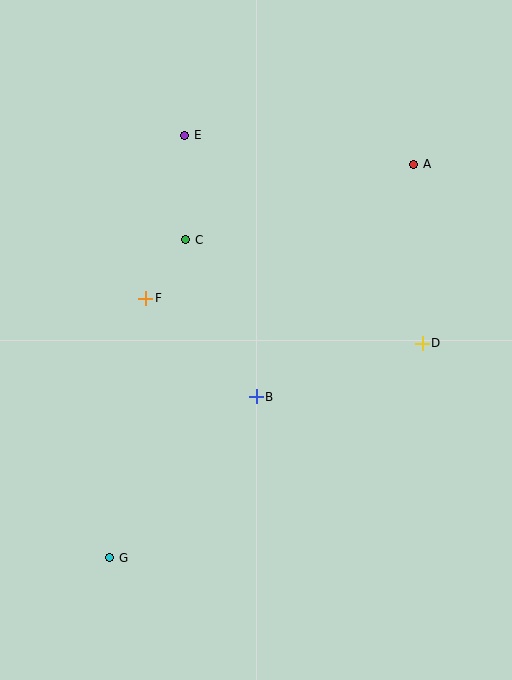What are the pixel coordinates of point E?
Point E is at (185, 135).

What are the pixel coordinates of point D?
Point D is at (422, 343).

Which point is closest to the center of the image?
Point B at (256, 397) is closest to the center.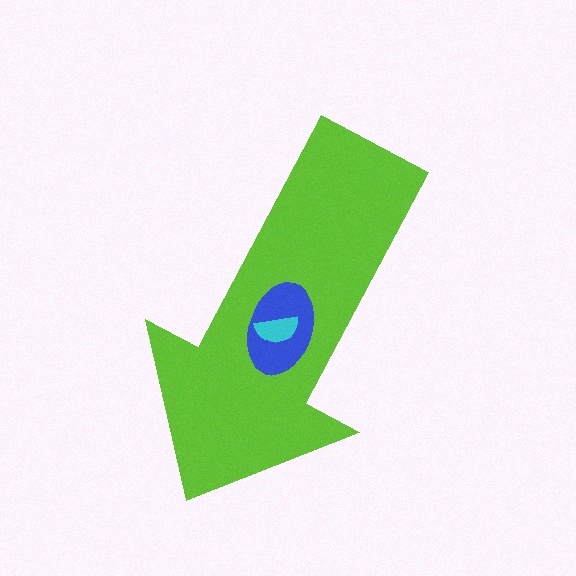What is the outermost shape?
The lime arrow.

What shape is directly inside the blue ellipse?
The cyan semicircle.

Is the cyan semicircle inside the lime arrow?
Yes.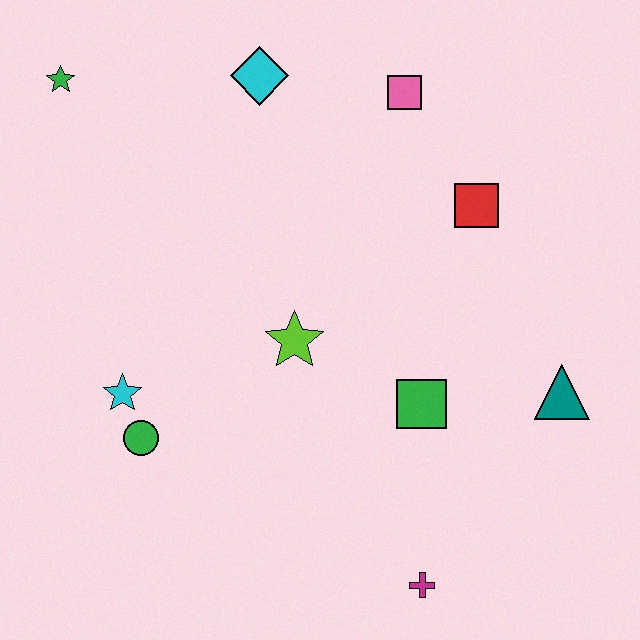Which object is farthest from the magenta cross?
The green star is farthest from the magenta cross.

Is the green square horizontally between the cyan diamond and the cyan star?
No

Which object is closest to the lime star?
The green square is closest to the lime star.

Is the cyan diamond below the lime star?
No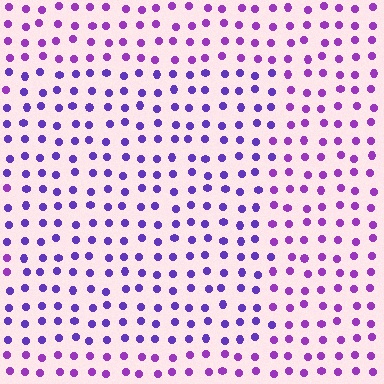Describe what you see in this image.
The image is filled with small purple elements in a uniform arrangement. A rectangle-shaped region is visible where the elements are tinted to a slightly different hue, forming a subtle color boundary.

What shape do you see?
I see a rectangle.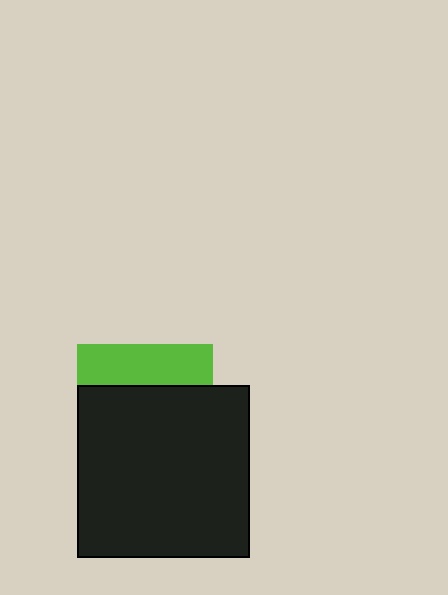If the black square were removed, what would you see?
You would see the complete lime square.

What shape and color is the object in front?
The object in front is a black square.